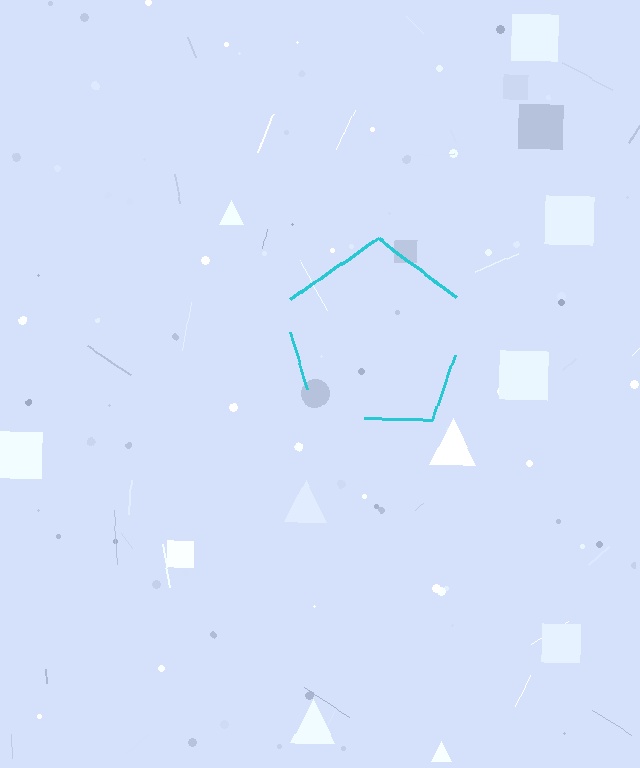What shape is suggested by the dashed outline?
The dashed outline suggests a pentagon.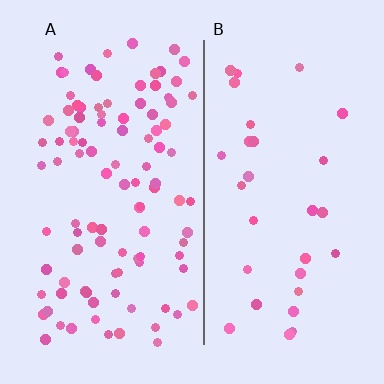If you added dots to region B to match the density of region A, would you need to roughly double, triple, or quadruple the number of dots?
Approximately triple.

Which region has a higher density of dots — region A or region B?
A (the left).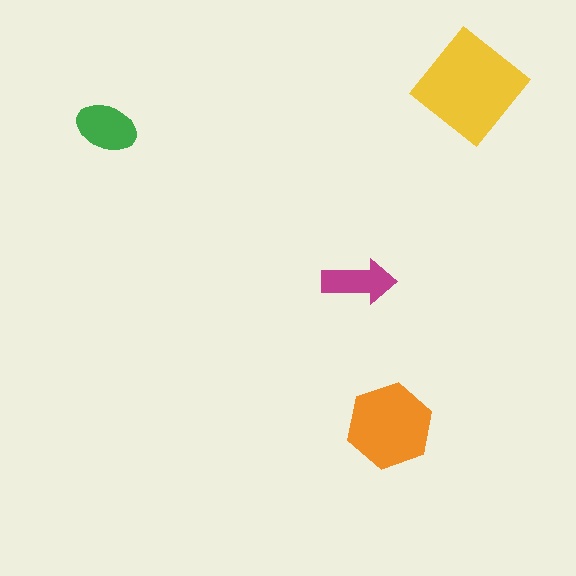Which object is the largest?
The yellow diamond.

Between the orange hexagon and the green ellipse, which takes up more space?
The orange hexagon.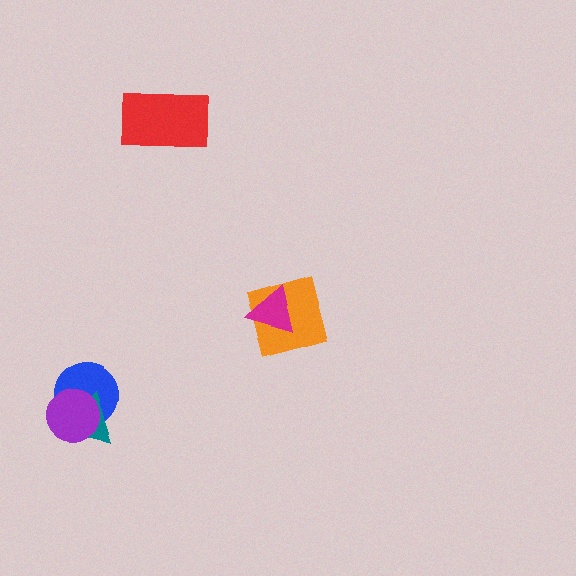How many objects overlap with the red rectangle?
0 objects overlap with the red rectangle.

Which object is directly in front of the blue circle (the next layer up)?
The teal triangle is directly in front of the blue circle.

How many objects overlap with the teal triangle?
2 objects overlap with the teal triangle.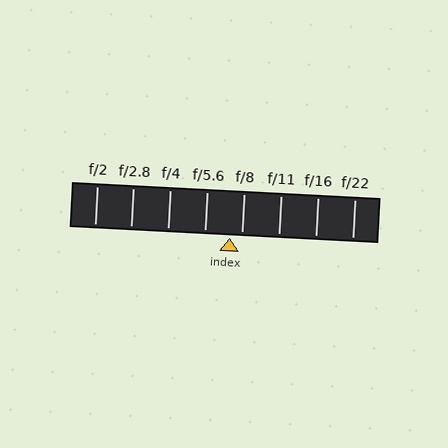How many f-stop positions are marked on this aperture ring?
There are 8 f-stop positions marked.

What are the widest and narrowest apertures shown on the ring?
The widest aperture shown is f/2 and the narrowest is f/22.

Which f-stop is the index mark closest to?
The index mark is closest to f/8.